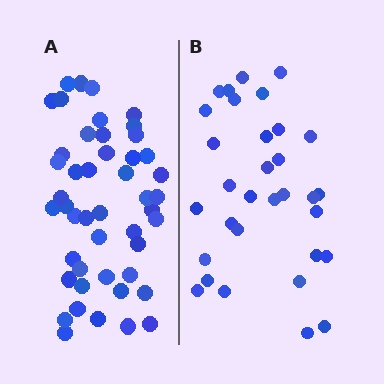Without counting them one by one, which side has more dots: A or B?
Region A (the left region) has more dots.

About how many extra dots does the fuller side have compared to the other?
Region A has approximately 15 more dots than region B.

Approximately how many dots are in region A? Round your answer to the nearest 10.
About 50 dots. (The exact count is 47, which rounds to 50.)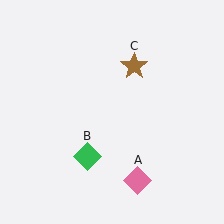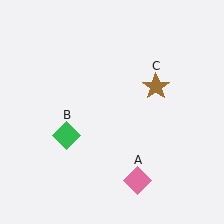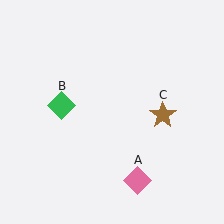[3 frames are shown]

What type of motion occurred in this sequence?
The green diamond (object B), brown star (object C) rotated clockwise around the center of the scene.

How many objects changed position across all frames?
2 objects changed position: green diamond (object B), brown star (object C).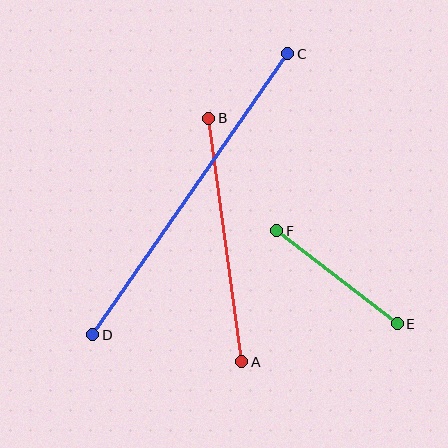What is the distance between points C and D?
The distance is approximately 342 pixels.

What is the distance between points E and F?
The distance is approximately 152 pixels.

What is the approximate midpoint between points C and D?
The midpoint is at approximately (190, 194) pixels.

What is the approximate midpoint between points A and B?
The midpoint is at approximately (225, 240) pixels.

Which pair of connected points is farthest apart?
Points C and D are farthest apart.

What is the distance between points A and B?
The distance is approximately 246 pixels.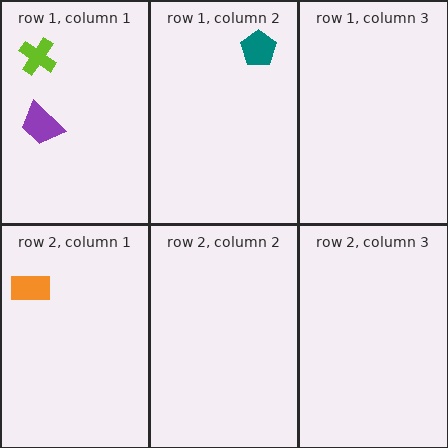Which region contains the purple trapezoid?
The row 1, column 1 region.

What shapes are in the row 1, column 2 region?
The teal pentagon.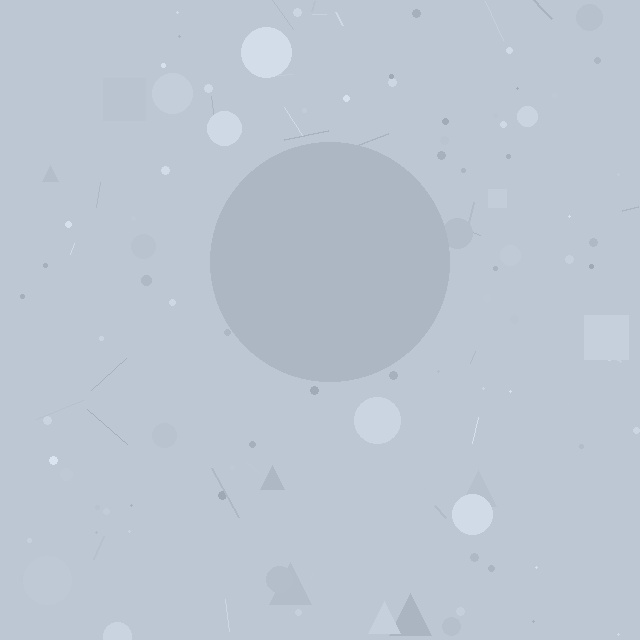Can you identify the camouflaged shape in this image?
The camouflaged shape is a circle.